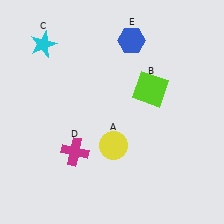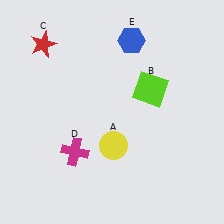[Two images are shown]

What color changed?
The star (C) changed from cyan in Image 1 to red in Image 2.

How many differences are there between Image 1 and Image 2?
There is 1 difference between the two images.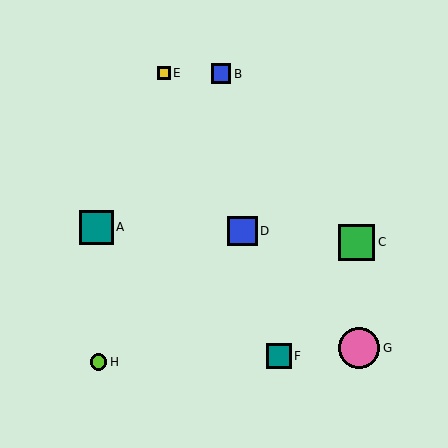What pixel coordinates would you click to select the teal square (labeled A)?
Click at (96, 227) to select the teal square A.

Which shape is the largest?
The pink circle (labeled G) is the largest.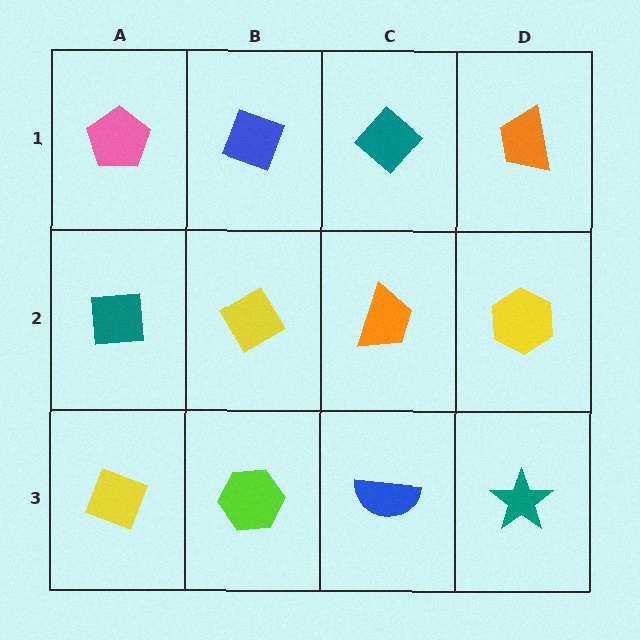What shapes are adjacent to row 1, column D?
A yellow hexagon (row 2, column D), a teal diamond (row 1, column C).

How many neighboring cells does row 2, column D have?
3.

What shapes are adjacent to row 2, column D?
An orange trapezoid (row 1, column D), a teal star (row 3, column D), an orange trapezoid (row 2, column C).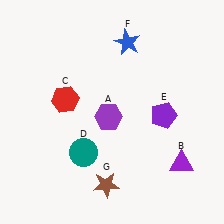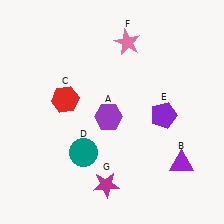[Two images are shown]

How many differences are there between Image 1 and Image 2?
There are 2 differences between the two images.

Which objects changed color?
F changed from blue to pink. G changed from brown to magenta.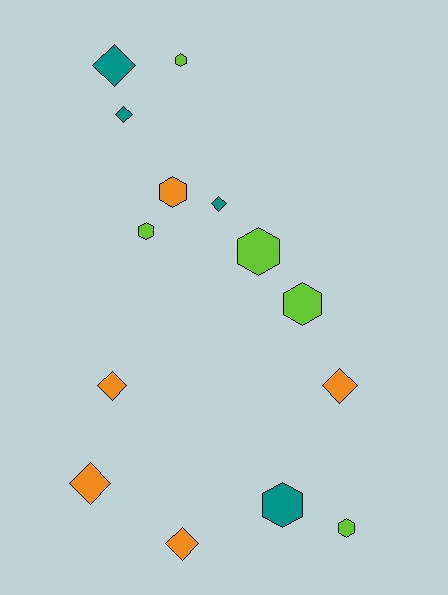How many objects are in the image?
There are 14 objects.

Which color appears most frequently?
Orange, with 5 objects.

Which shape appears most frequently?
Diamond, with 7 objects.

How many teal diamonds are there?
There are 3 teal diamonds.